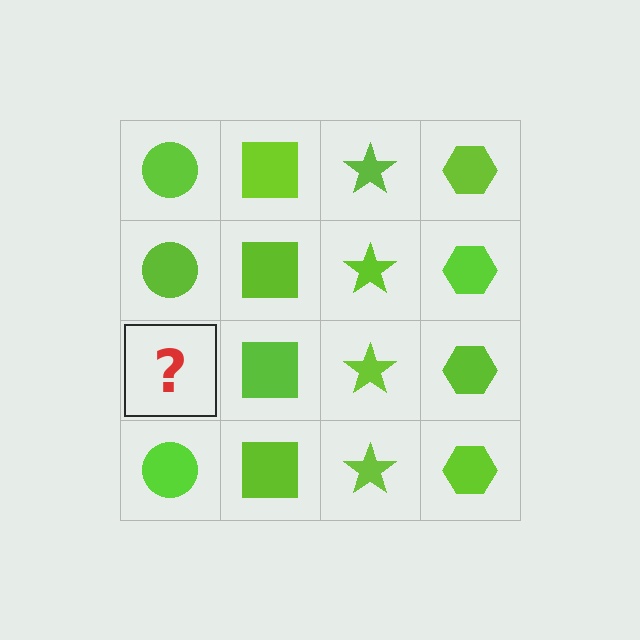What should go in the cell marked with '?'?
The missing cell should contain a lime circle.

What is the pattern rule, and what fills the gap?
The rule is that each column has a consistent shape. The gap should be filled with a lime circle.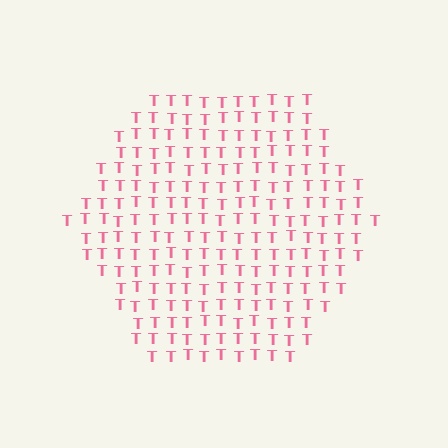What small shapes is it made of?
It is made of small letter T's.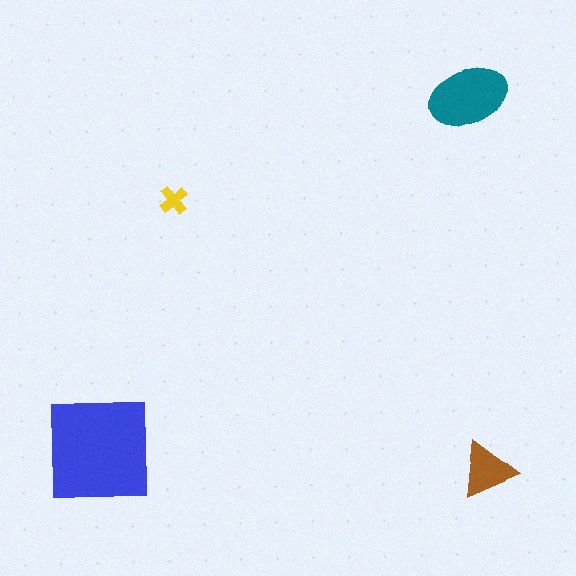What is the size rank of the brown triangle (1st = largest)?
3rd.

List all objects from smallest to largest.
The yellow cross, the brown triangle, the teal ellipse, the blue square.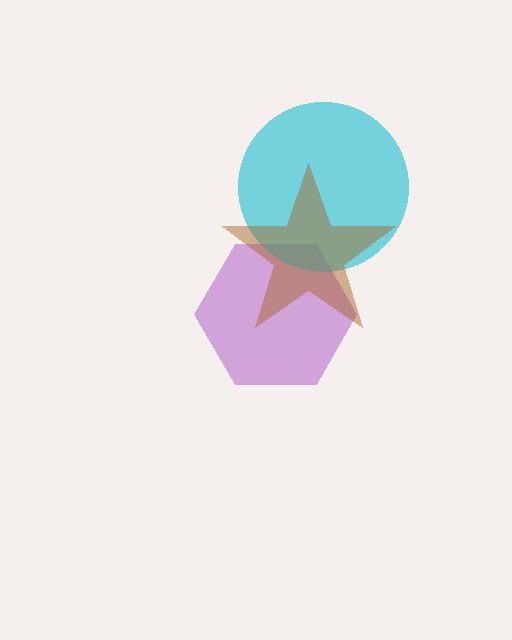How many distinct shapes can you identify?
There are 3 distinct shapes: a purple hexagon, a cyan circle, a brown star.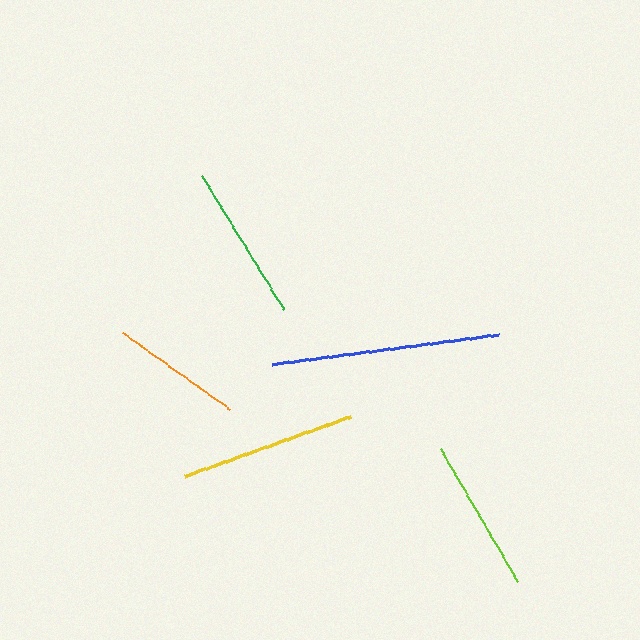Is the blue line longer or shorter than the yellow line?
The blue line is longer than the yellow line.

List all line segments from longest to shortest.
From longest to shortest: blue, yellow, green, lime, orange.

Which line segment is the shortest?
The orange line is the shortest at approximately 133 pixels.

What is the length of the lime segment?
The lime segment is approximately 155 pixels long.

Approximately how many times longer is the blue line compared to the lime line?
The blue line is approximately 1.5 times the length of the lime line.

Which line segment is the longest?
The blue line is the longest at approximately 229 pixels.